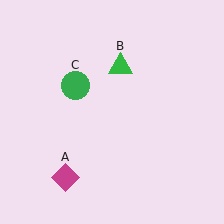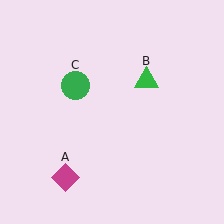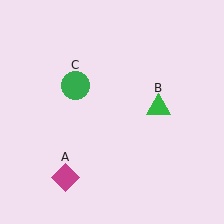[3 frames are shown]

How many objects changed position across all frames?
1 object changed position: green triangle (object B).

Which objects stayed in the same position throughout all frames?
Magenta diamond (object A) and green circle (object C) remained stationary.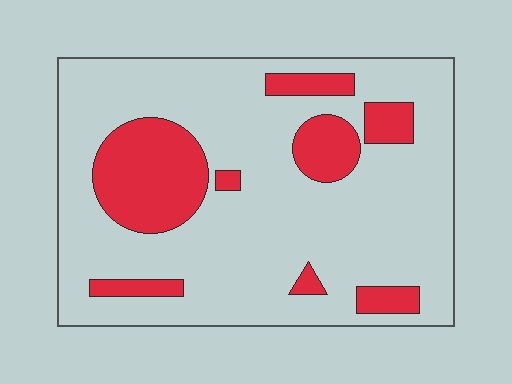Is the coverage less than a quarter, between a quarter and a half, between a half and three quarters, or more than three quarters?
Less than a quarter.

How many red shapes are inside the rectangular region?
8.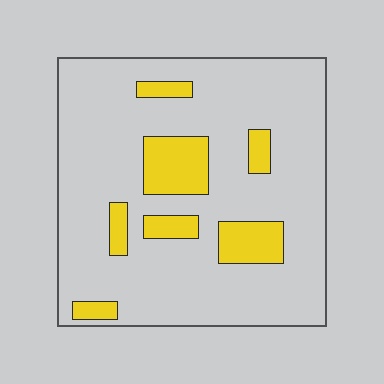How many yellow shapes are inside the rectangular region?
7.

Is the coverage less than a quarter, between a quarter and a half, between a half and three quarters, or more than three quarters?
Less than a quarter.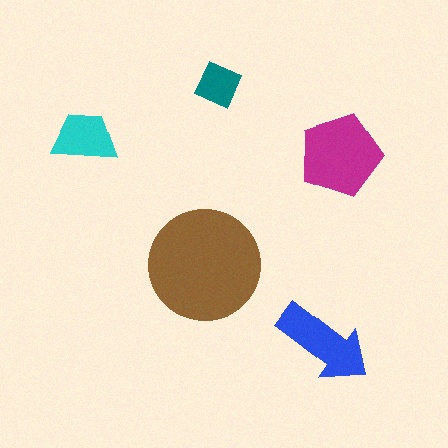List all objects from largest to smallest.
The brown circle, the magenta pentagon, the blue arrow, the cyan trapezoid, the teal diamond.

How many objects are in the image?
There are 5 objects in the image.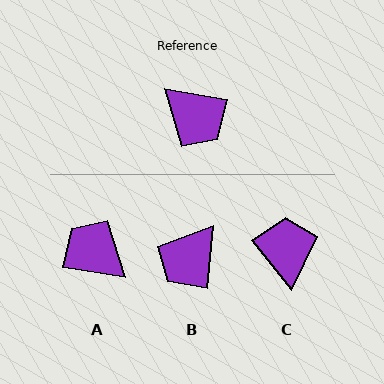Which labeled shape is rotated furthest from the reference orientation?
A, about 179 degrees away.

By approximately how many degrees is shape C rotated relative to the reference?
Approximately 138 degrees counter-clockwise.